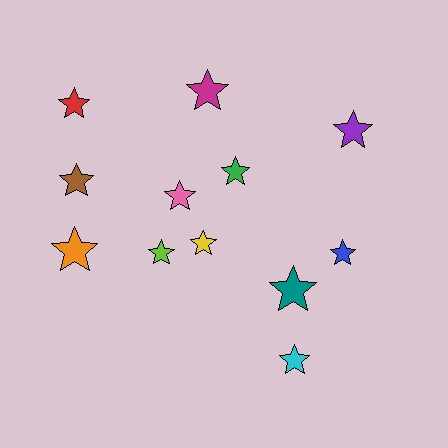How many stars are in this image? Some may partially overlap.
There are 12 stars.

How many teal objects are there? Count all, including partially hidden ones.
There is 1 teal object.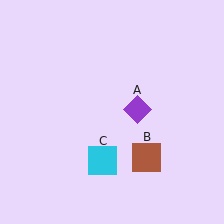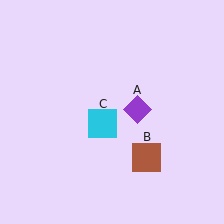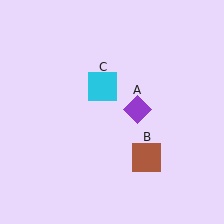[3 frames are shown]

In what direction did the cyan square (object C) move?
The cyan square (object C) moved up.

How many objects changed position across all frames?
1 object changed position: cyan square (object C).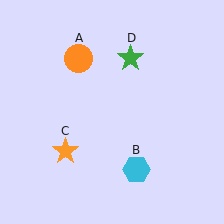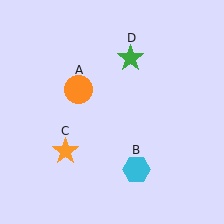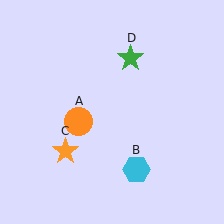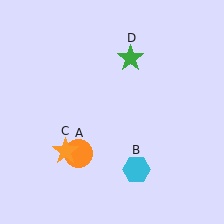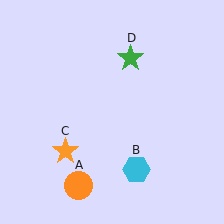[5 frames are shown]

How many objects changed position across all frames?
1 object changed position: orange circle (object A).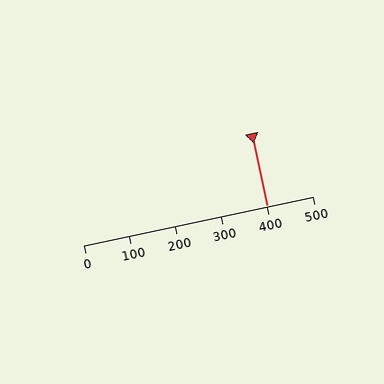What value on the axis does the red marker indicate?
The marker indicates approximately 400.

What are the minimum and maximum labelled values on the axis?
The axis runs from 0 to 500.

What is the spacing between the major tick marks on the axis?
The major ticks are spaced 100 apart.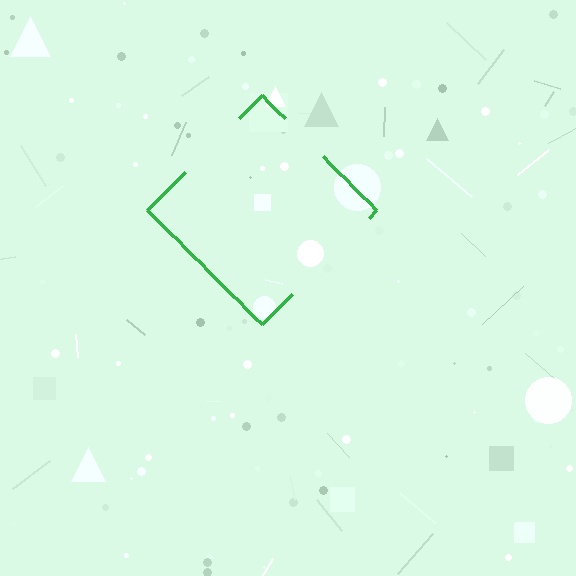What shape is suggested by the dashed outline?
The dashed outline suggests a diamond.